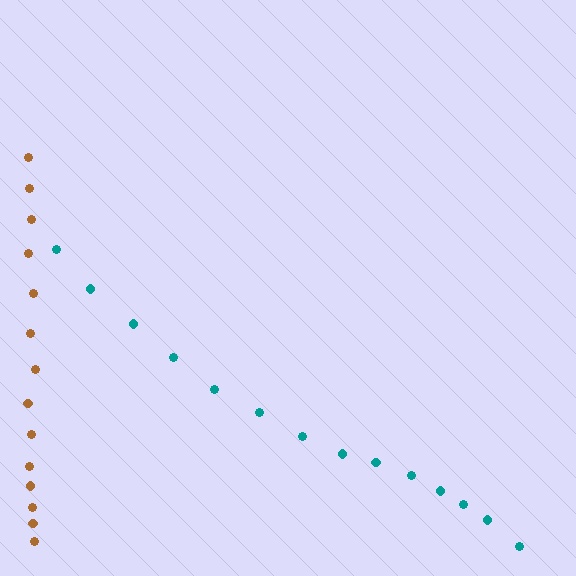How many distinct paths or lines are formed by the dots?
There are 2 distinct paths.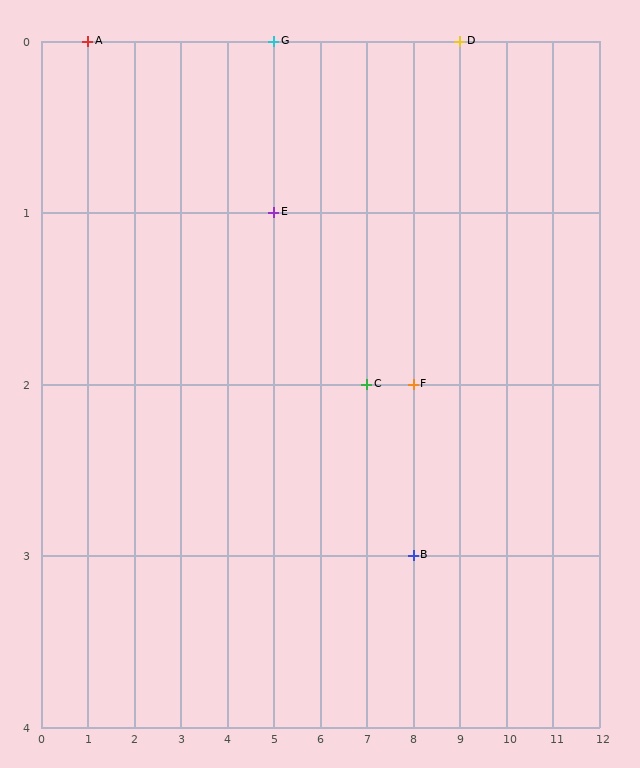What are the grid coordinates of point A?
Point A is at grid coordinates (1, 0).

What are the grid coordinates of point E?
Point E is at grid coordinates (5, 1).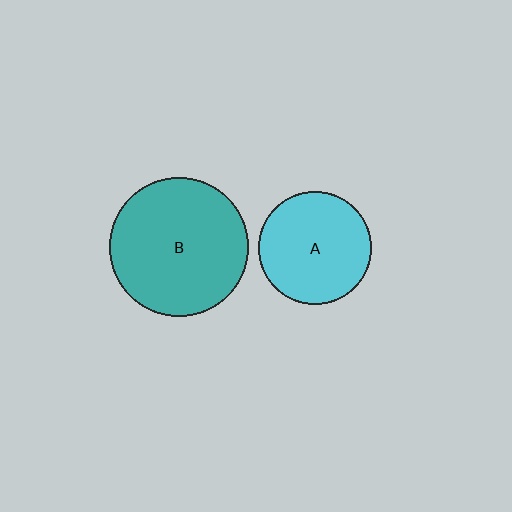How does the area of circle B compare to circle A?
Approximately 1.5 times.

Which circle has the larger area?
Circle B (teal).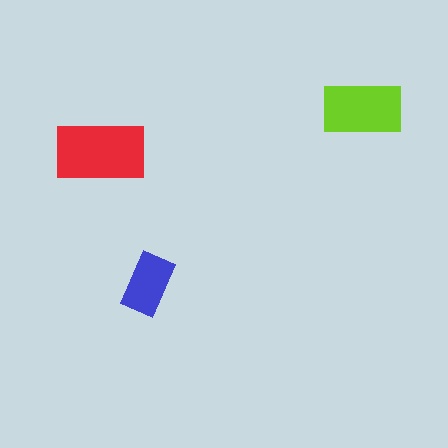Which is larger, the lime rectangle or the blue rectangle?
The lime one.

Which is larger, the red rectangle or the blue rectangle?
The red one.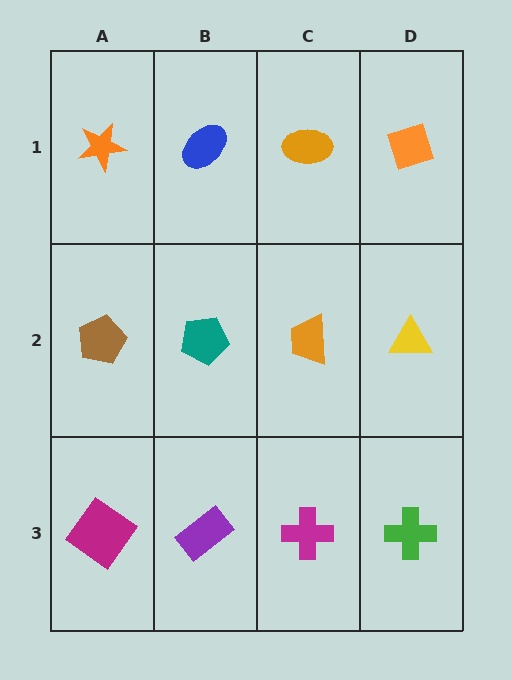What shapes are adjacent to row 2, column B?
A blue ellipse (row 1, column B), a purple rectangle (row 3, column B), a brown pentagon (row 2, column A), an orange trapezoid (row 2, column C).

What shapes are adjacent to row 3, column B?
A teal pentagon (row 2, column B), a magenta diamond (row 3, column A), a magenta cross (row 3, column C).